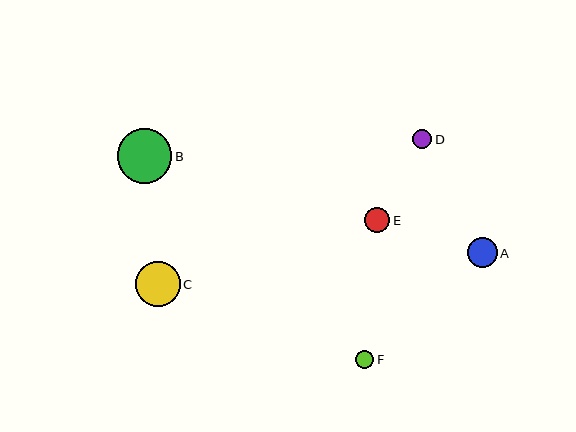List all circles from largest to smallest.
From largest to smallest: B, C, A, E, D, F.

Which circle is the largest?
Circle B is the largest with a size of approximately 55 pixels.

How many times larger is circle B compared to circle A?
Circle B is approximately 1.9 times the size of circle A.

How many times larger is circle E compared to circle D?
Circle E is approximately 1.3 times the size of circle D.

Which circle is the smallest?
Circle F is the smallest with a size of approximately 18 pixels.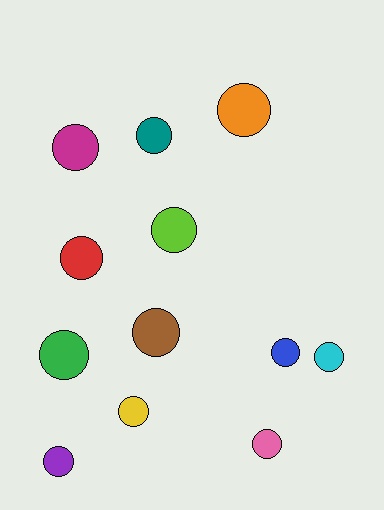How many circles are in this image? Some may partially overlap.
There are 12 circles.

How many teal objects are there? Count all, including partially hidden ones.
There is 1 teal object.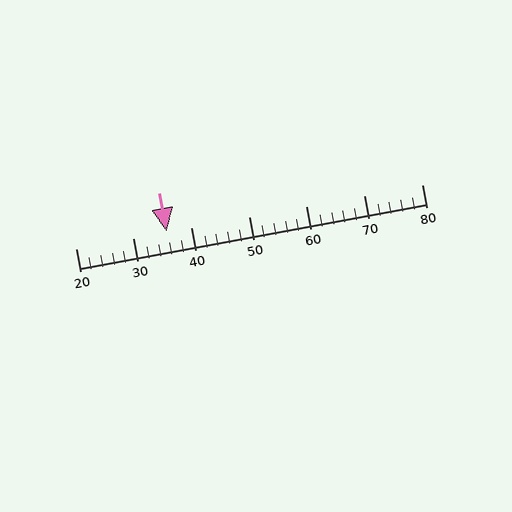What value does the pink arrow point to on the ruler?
The pink arrow points to approximately 36.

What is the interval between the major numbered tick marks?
The major tick marks are spaced 10 units apart.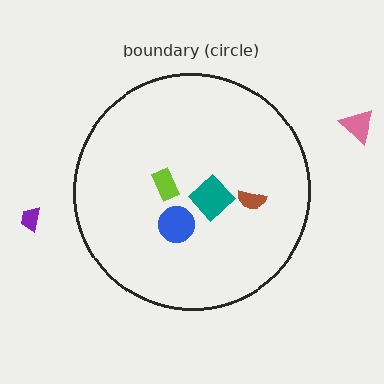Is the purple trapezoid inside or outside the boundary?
Outside.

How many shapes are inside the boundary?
4 inside, 2 outside.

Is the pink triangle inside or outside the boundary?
Outside.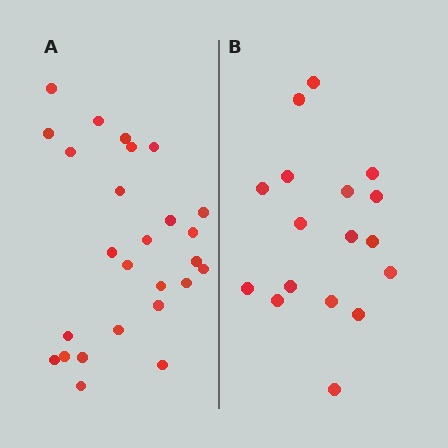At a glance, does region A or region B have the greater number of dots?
Region A (the left region) has more dots.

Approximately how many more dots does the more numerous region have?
Region A has roughly 8 or so more dots than region B.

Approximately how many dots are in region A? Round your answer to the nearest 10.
About 30 dots. (The exact count is 26, which rounds to 30.)